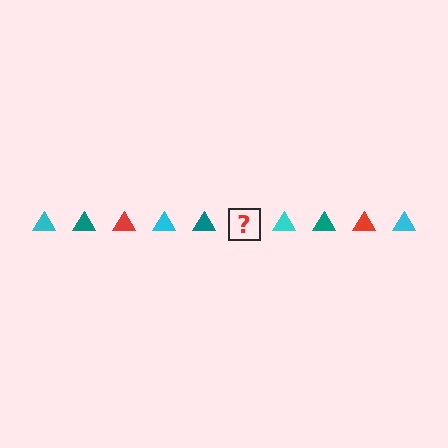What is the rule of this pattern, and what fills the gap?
The rule is that the pattern cycles through cyan, teal, red triangles. The gap should be filled with a red triangle.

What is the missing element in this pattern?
The missing element is a red triangle.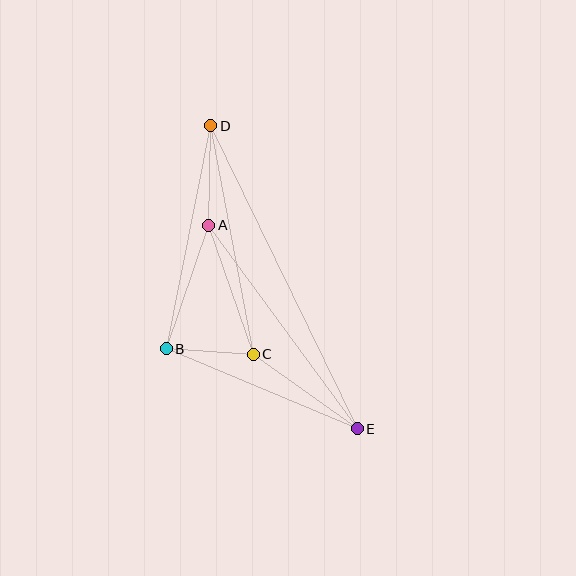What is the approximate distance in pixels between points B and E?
The distance between B and E is approximately 207 pixels.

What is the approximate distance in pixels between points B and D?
The distance between B and D is approximately 228 pixels.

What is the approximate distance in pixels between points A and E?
The distance between A and E is approximately 252 pixels.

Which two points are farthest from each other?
Points D and E are farthest from each other.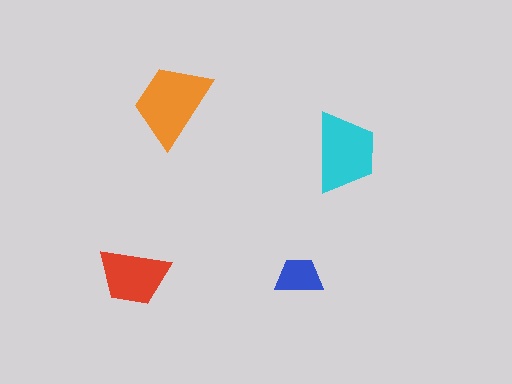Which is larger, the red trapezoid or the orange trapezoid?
The orange one.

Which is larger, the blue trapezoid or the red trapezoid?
The red one.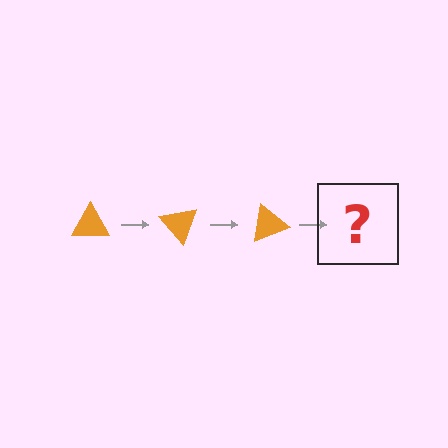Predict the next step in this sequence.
The next step is an orange triangle rotated 150 degrees.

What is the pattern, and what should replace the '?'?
The pattern is that the triangle rotates 50 degrees each step. The '?' should be an orange triangle rotated 150 degrees.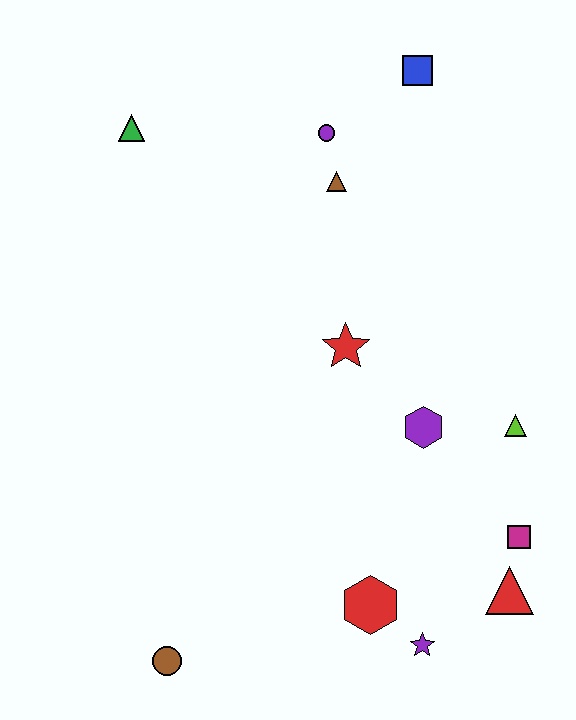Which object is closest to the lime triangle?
The purple hexagon is closest to the lime triangle.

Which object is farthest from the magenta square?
The green triangle is farthest from the magenta square.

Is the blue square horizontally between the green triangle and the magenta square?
Yes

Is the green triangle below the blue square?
Yes